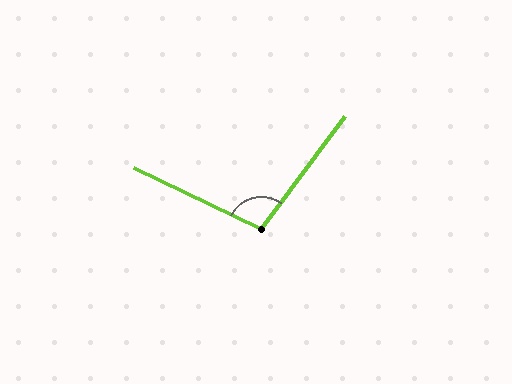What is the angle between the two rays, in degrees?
Approximately 101 degrees.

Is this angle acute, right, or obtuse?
It is obtuse.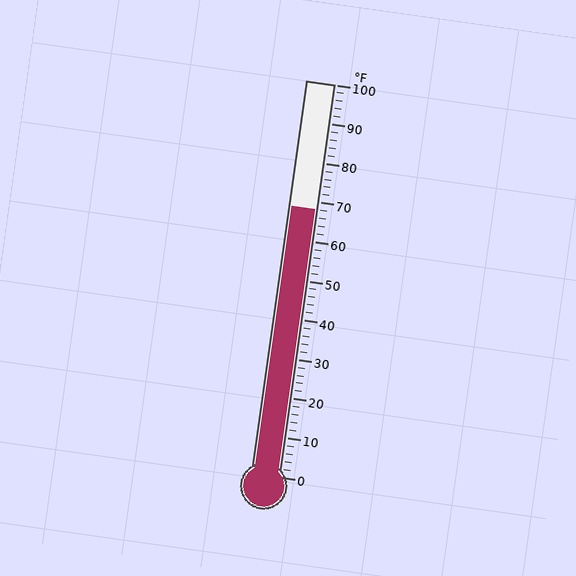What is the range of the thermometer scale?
The thermometer scale ranges from 0°F to 100°F.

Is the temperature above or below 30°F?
The temperature is above 30°F.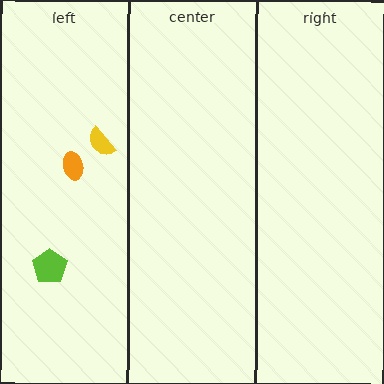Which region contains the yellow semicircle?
The left region.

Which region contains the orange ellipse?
The left region.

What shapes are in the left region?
The orange ellipse, the yellow semicircle, the lime pentagon.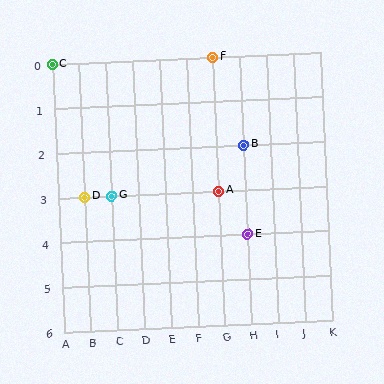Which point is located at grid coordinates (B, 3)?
Point D is at (B, 3).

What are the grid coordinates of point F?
Point F is at grid coordinates (G, 0).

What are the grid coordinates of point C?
Point C is at grid coordinates (A, 0).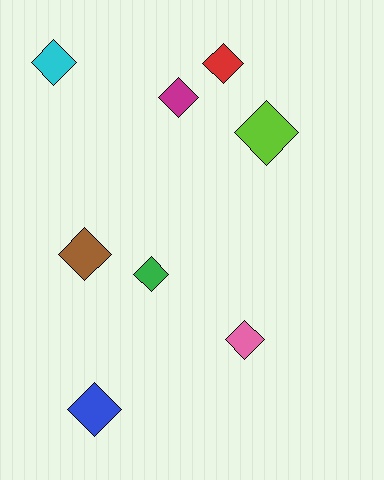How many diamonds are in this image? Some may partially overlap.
There are 8 diamonds.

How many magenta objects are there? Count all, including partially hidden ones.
There is 1 magenta object.